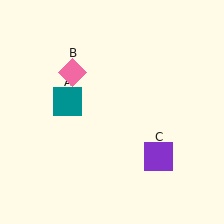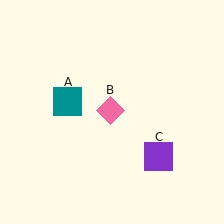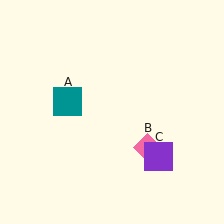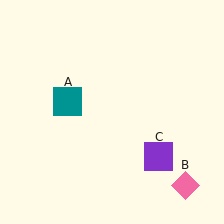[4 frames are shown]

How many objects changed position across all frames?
1 object changed position: pink diamond (object B).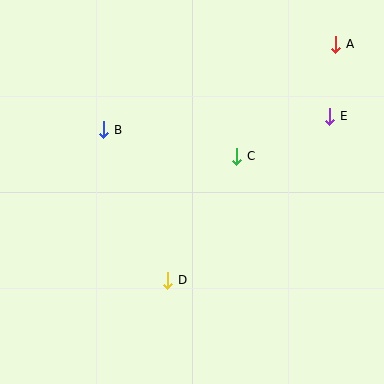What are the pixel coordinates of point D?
Point D is at (168, 280).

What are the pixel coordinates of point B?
Point B is at (104, 130).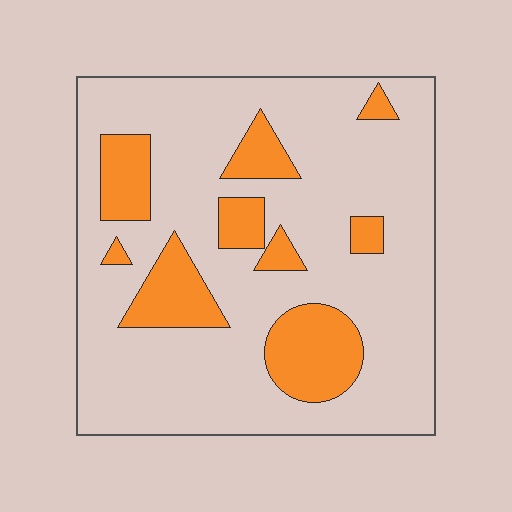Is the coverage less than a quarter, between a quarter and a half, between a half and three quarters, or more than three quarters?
Less than a quarter.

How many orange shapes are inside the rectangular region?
9.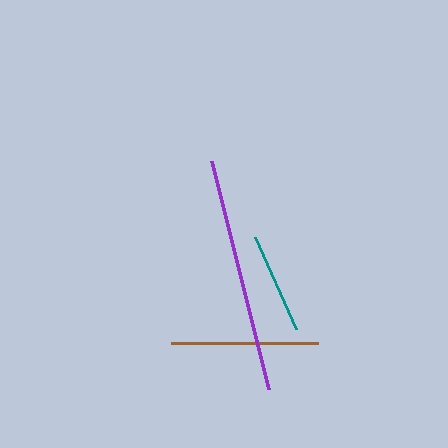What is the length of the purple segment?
The purple segment is approximately 235 pixels long.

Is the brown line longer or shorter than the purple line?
The purple line is longer than the brown line.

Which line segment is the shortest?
The teal line is the shortest at approximately 100 pixels.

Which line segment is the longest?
The purple line is the longest at approximately 235 pixels.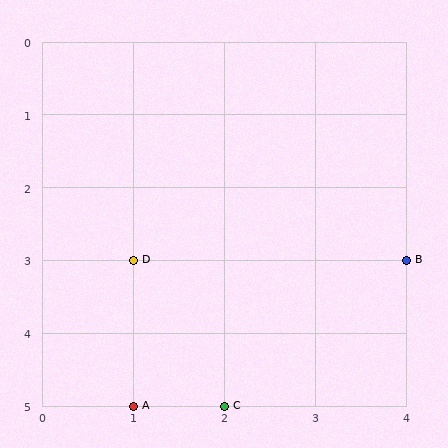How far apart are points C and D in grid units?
Points C and D are 1 column and 2 rows apart (about 2.2 grid units diagonally).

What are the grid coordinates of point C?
Point C is at grid coordinates (2, 5).